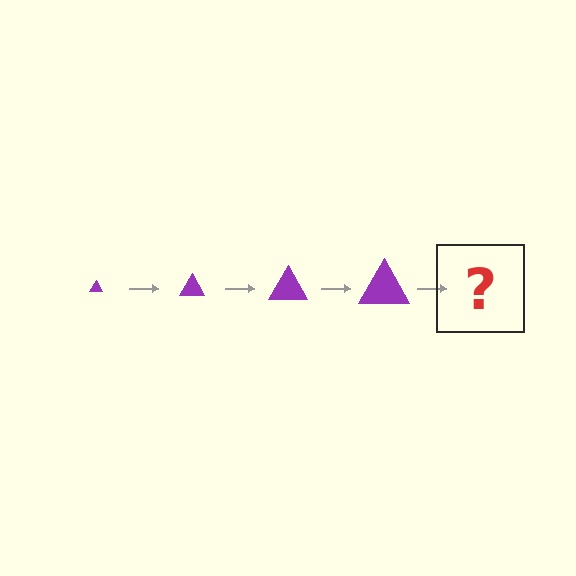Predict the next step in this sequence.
The next step is a purple triangle, larger than the previous one.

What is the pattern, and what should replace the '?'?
The pattern is that the triangle gets progressively larger each step. The '?' should be a purple triangle, larger than the previous one.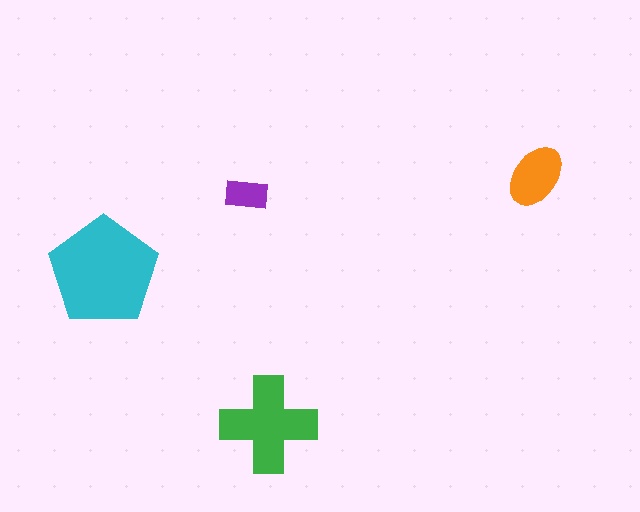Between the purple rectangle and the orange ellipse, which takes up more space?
The orange ellipse.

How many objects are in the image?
There are 4 objects in the image.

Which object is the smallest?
The purple rectangle.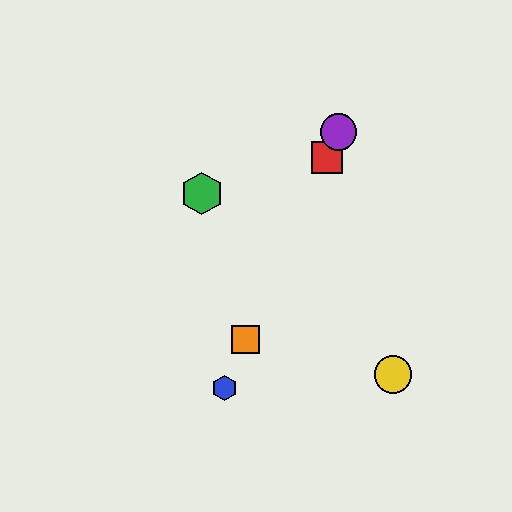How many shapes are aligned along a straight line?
4 shapes (the red square, the blue hexagon, the purple circle, the orange square) are aligned along a straight line.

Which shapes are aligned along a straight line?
The red square, the blue hexagon, the purple circle, the orange square are aligned along a straight line.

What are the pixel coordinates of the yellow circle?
The yellow circle is at (393, 374).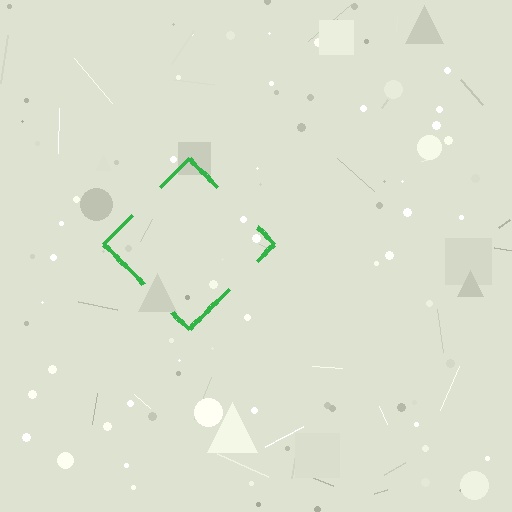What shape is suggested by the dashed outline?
The dashed outline suggests a diamond.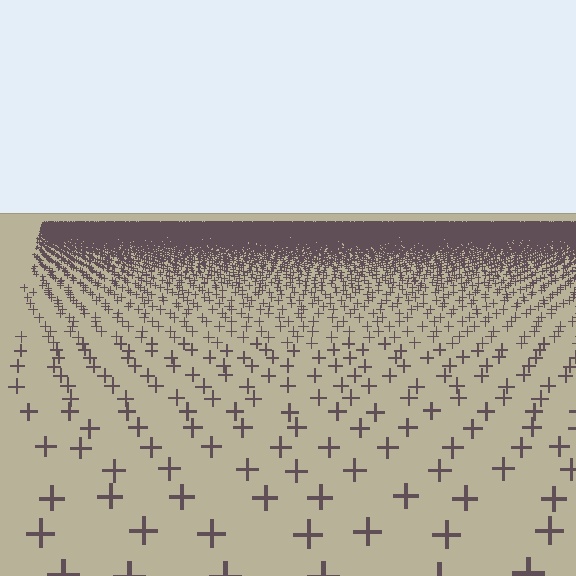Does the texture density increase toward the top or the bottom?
Density increases toward the top.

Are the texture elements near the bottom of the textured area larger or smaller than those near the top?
Larger. Near the bottom, elements are closer to the viewer and appear at a bigger on-screen size.